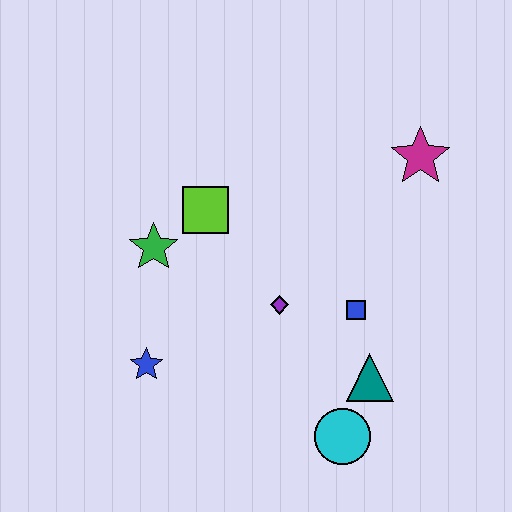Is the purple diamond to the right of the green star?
Yes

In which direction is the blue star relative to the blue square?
The blue star is to the left of the blue square.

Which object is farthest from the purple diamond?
The magenta star is farthest from the purple diamond.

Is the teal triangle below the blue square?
Yes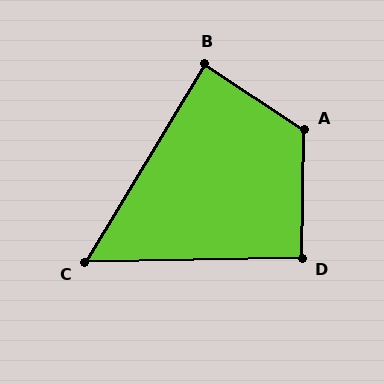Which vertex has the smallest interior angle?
C, at approximately 58 degrees.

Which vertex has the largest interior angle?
A, at approximately 122 degrees.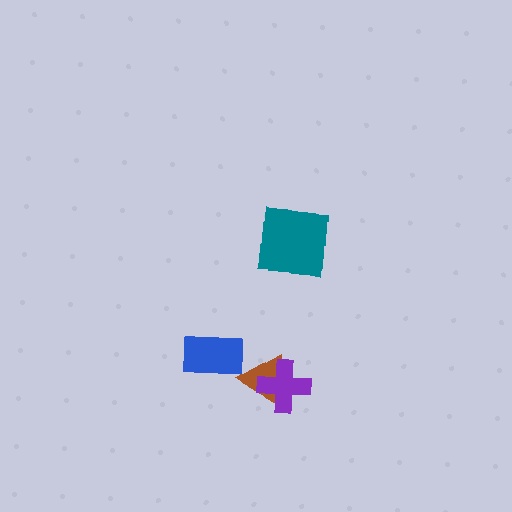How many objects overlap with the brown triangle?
1 object overlaps with the brown triangle.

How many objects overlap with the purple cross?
1 object overlaps with the purple cross.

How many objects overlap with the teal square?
0 objects overlap with the teal square.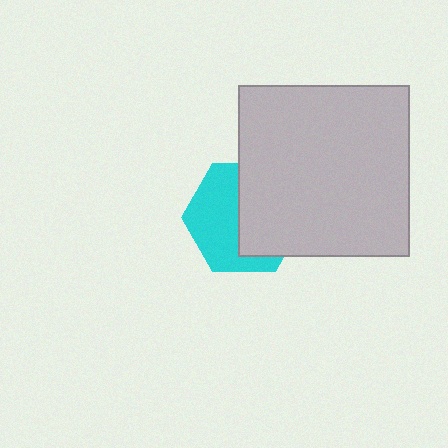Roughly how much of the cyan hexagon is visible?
About half of it is visible (roughly 49%).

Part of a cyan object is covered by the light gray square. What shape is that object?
It is a hexagon.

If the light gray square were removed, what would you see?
You would see the complete cyan hexagon.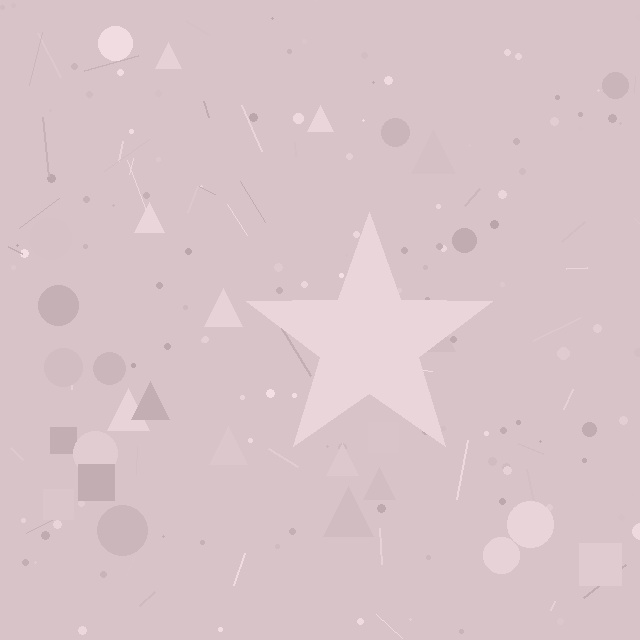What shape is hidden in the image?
A star is hidden in the image.